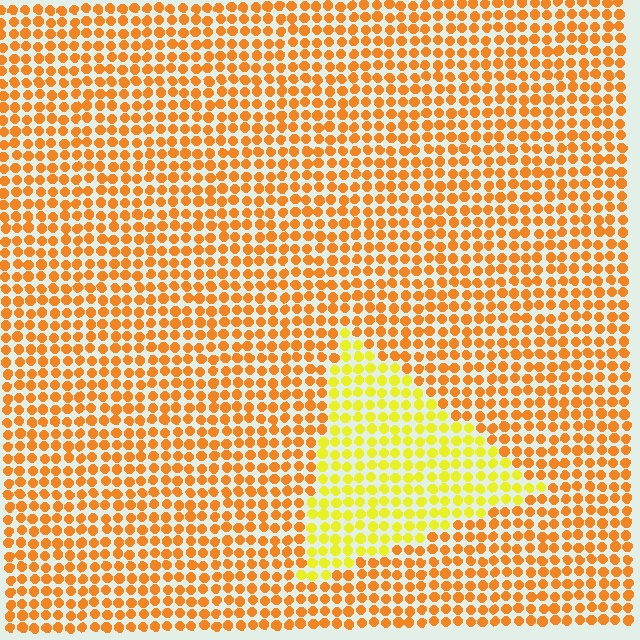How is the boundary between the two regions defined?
The boundary is defined purely by a slight shift in hue (about 35 degrees). Spacing, size, and orientation are identical on both sides.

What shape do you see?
I see a triangle.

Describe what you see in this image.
The image is filled with small orange elements in a uniform arrangement. A triangle-shaped region is visible where the elements are tinted to a slightly different hue, forming a subtle color boundary.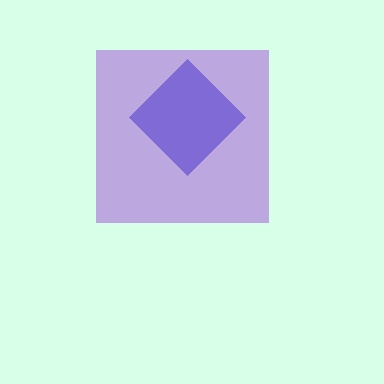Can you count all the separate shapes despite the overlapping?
Yes, there are 2 separate shapes.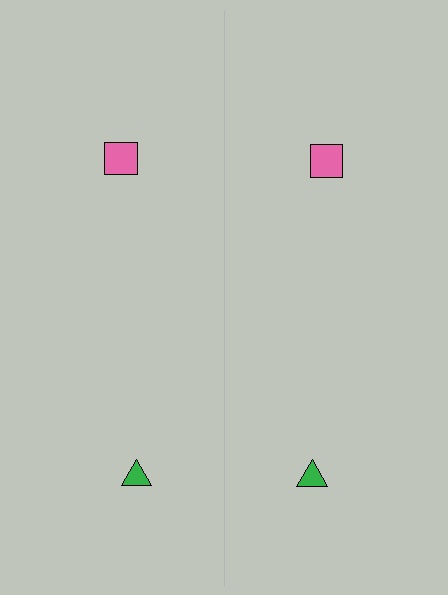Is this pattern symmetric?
Yes, this pattern has bilateral (reflection) symmetry.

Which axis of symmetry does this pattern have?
The pattern has a vertical axis of symmetry running through the center of the image.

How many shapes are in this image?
There are 4 shapes in this image.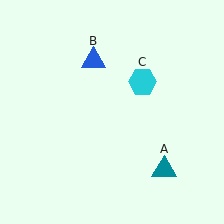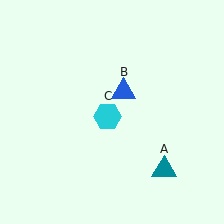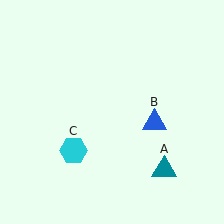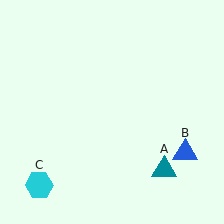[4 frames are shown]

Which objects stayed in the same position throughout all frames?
Teal triangle (object A) remained stationary.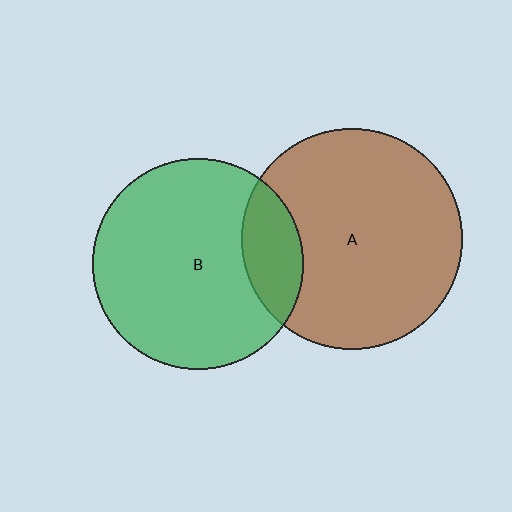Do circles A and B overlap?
Yes.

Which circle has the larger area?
Circle A (brown).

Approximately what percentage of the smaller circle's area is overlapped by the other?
Approximately 20%.